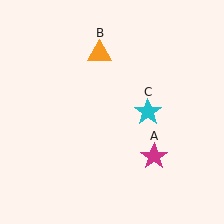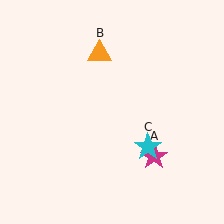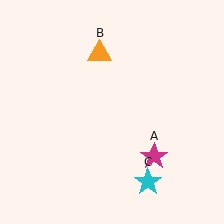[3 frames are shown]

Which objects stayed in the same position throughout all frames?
Magenta star (object A) and orange triangle (object B) remained stationary.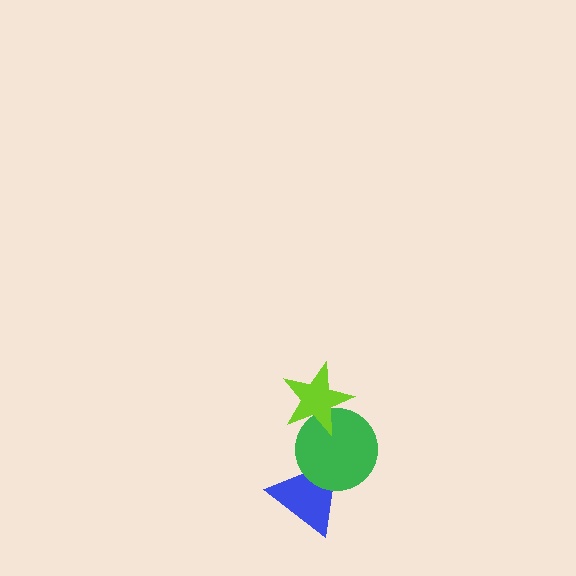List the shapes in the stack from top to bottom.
From top to bottom: the lime star, the green circle, the blue triangle.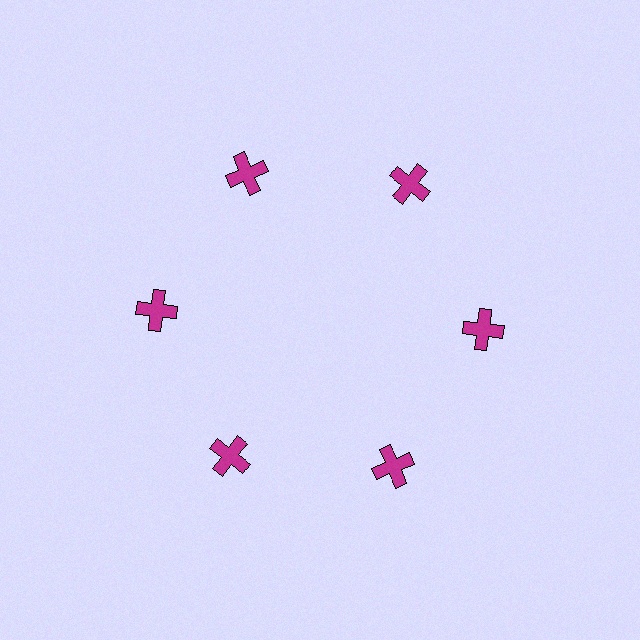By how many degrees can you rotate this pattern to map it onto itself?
The pattern maps onto itself every 60 degrees of rotation.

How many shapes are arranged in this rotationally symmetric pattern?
There are 6 shapes, arranged in 6 groups of 1.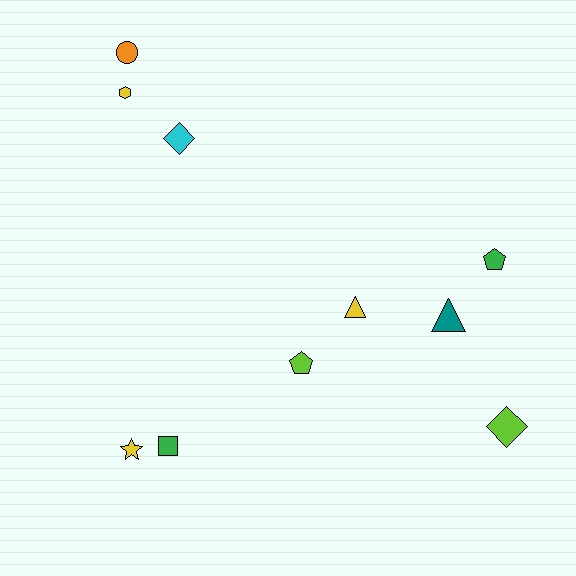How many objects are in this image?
There are 10 objects.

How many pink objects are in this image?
There are no pink objects.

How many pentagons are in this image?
There are 2 pentagons.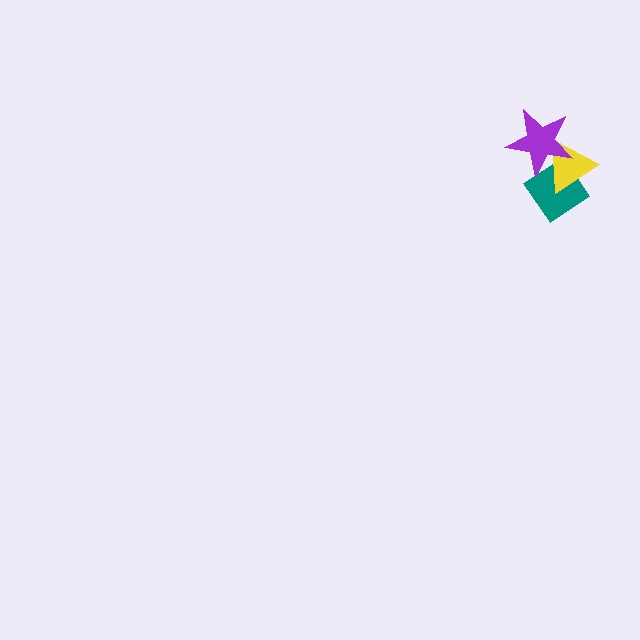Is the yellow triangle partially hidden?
Yes, it is partially covered by another shape.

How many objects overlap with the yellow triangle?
2 objects overlap with the yellow triangle.